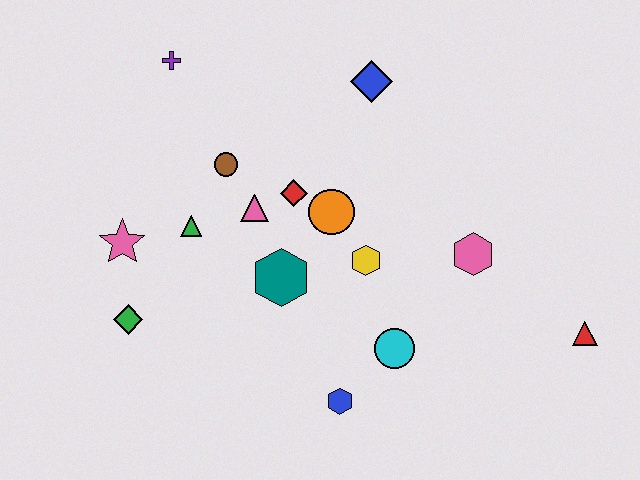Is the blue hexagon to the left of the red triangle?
Yes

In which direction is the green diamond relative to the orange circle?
The green diamond is to the left of the orange circle.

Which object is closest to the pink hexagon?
The yellow hexagon is closest to the pink hexagon.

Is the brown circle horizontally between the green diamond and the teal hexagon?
Yes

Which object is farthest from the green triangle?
The red triangle is farthest from the green triangle.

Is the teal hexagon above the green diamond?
Yes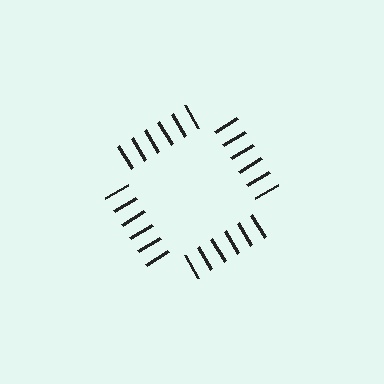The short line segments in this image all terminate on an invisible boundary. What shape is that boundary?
An illusory square — the line segments terminate on its edges but no continuous stroke is drawn.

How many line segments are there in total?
24 — 6 along each of the 4 edges.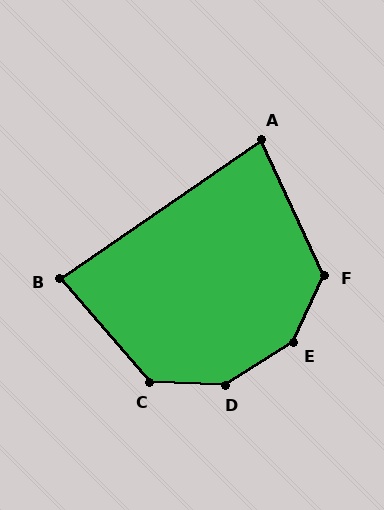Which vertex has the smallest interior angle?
A, at approximately 80 degrees.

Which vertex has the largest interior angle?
E, at approximately 147 degrees.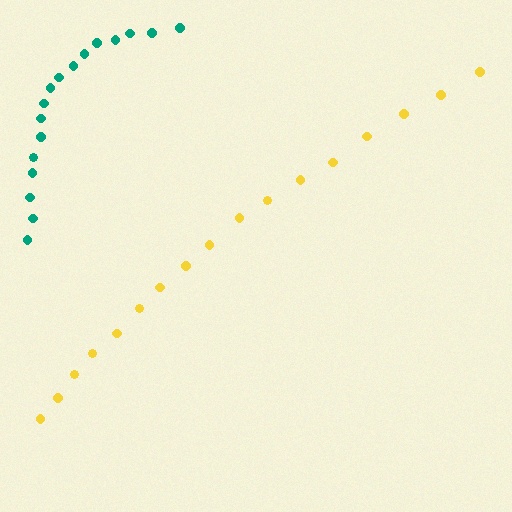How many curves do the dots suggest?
There are 2 distinct paths.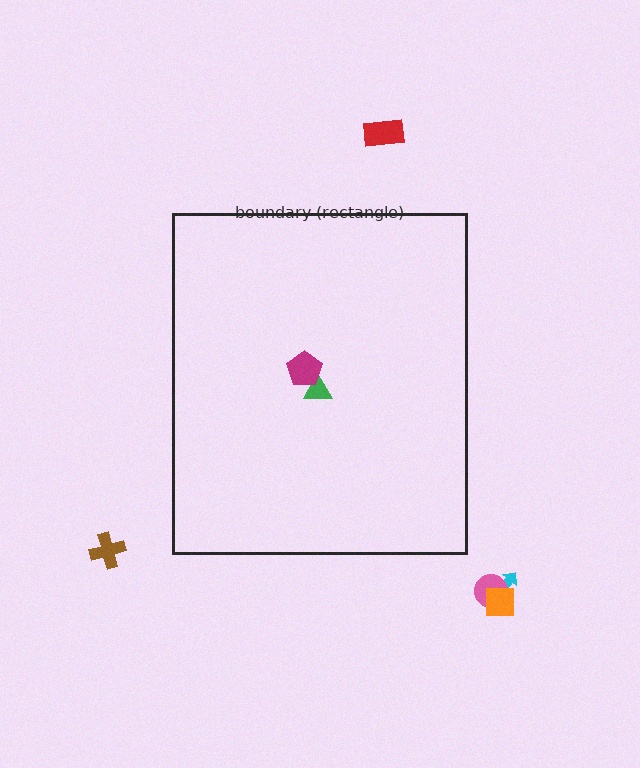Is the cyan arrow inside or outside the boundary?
Outside.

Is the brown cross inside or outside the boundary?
Outside.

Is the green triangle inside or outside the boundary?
Inside.